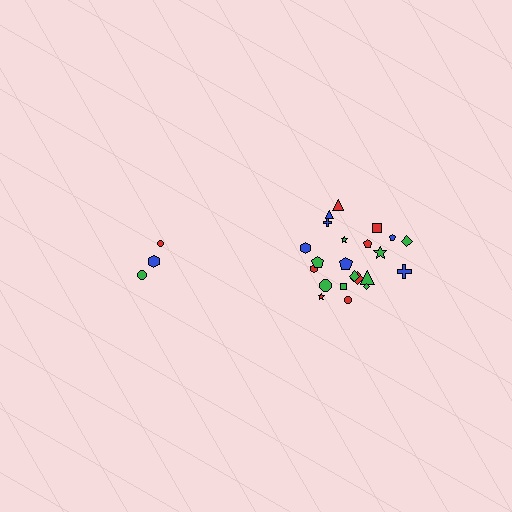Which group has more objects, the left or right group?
The right group.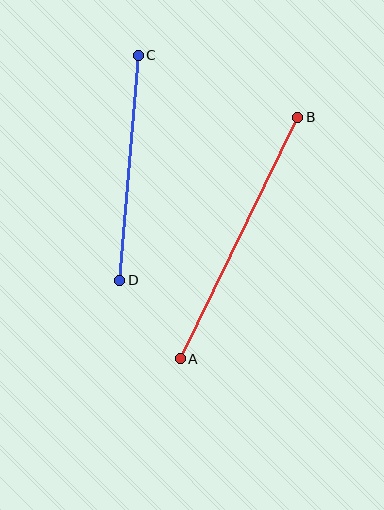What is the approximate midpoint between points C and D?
The midpoint is at approximately (129, 168) pixels.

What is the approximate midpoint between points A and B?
The midpoint is at approximately (239, 238) pixels.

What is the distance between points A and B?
The distance is approximately 269 pixels.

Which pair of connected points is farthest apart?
Points A and B are farthest apart.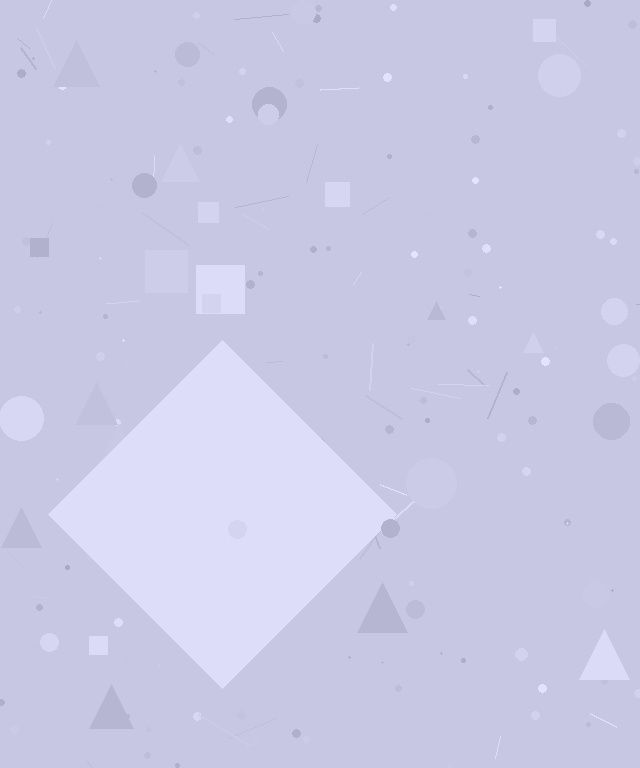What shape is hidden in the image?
A diamond is hidden in the image.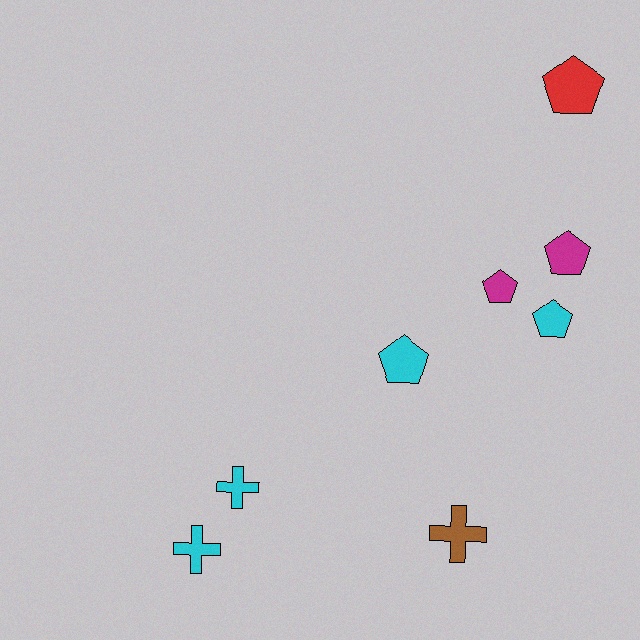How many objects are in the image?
There are 8 objects.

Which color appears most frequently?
Cyan, with 4 objects.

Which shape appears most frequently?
Pentagon, with 5 objects.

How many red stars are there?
There are no red stars.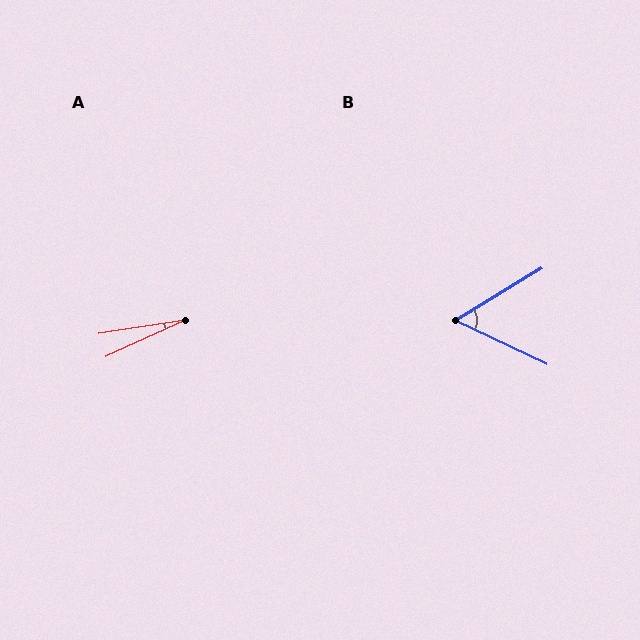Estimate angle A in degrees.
Approximately 16 degrees.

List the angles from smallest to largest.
A (16°), B (57°).